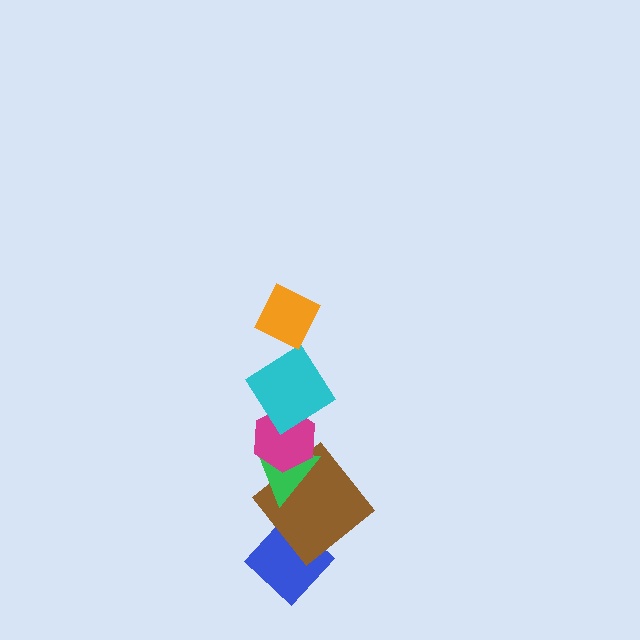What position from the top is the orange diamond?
The orange diamond is 1st from the top.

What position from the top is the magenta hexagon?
The magenta hexagon is 3rd from the top.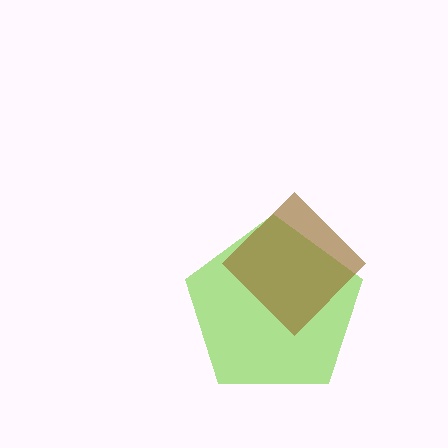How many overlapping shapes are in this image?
There are 2 overlapping shapes in the image.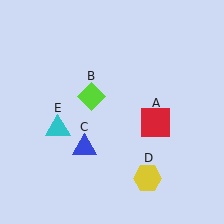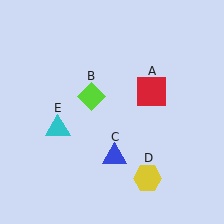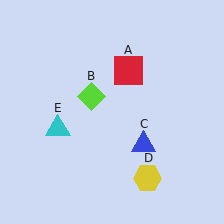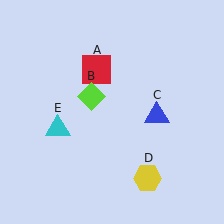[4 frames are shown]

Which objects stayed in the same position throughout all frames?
Lime diamond (object B) and yellow hexagon (object D) and cyan triangle (object E) remained stationary.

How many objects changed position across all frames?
2 objects changed position: red square (object A), blue triangle (object C).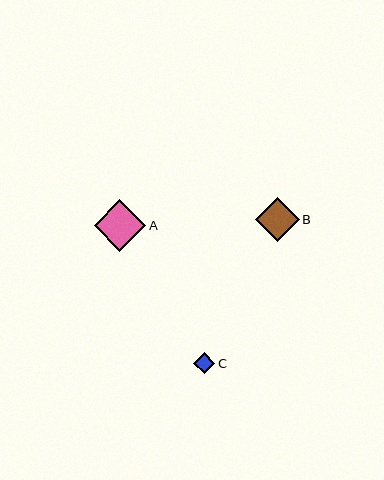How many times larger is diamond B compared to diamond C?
Diamond B is approximately 2.1 times the size of diamond C.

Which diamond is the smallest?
Diamond C is the smallest with a size of approximately 21 pixels.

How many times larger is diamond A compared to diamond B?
Diamond A is approximately 1.2 times the size of diamond B.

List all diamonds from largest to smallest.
From largest to smallest: A, B, C.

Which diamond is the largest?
Diamond A is the largest with a size of approximately 51 pixels.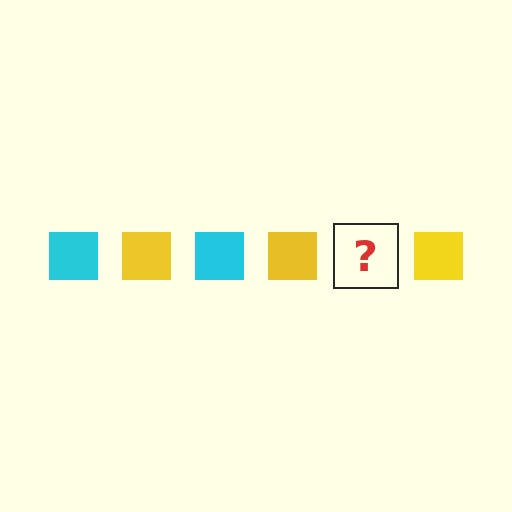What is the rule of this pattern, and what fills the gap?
The rule is that the pattern cycles through cyan, yellow squares. The gap should be filled with a cyan square.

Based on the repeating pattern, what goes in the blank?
The blank should be a cyan square.